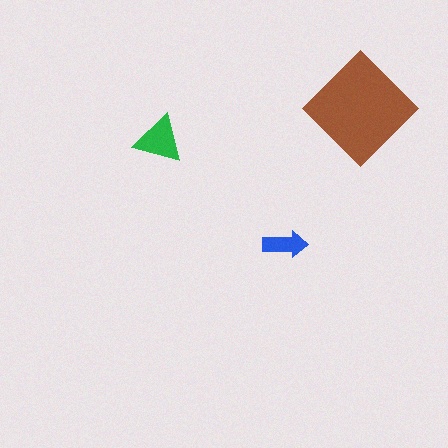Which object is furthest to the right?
The brown diamond is rightmost.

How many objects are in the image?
There are 3 objects in the image.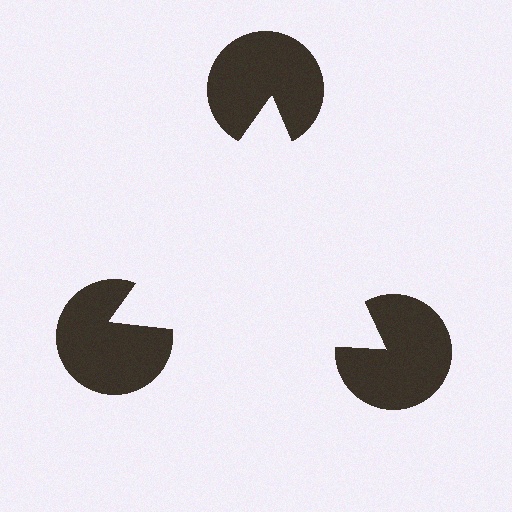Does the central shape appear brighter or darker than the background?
It typically appears slightly brighter than the background, even though no actual brightness change is drawn.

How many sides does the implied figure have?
3 sides.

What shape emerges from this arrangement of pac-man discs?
An illusory triangle — its edges are inferred from the aligned wedge cuts in the pac-man discs, not physically drawn.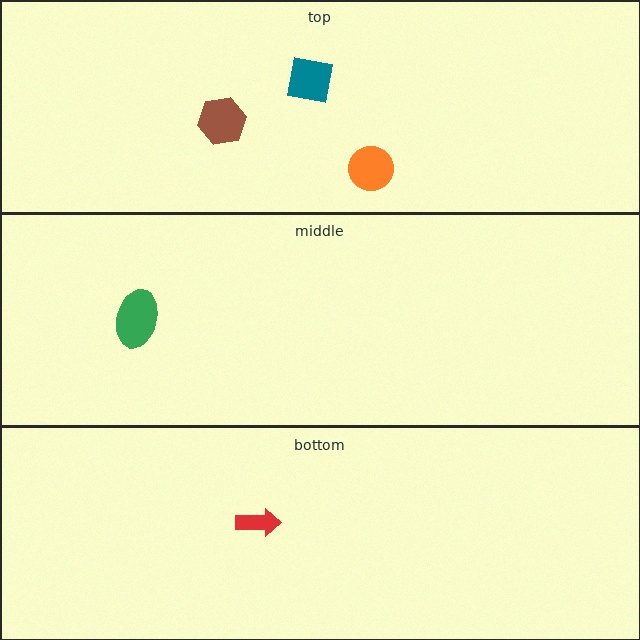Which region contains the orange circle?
The top region.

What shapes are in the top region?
The orange circle, the brown hexagon, the teal square.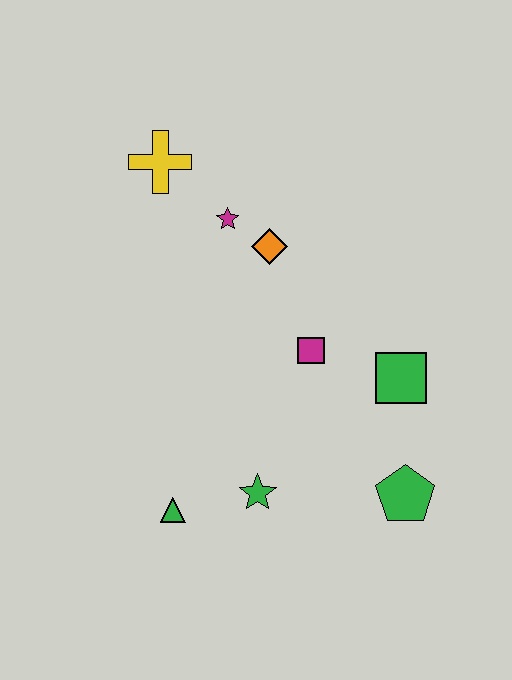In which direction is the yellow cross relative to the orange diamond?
The yellow cross is to the left of the orange diamond.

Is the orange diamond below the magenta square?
No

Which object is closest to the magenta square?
The green square is closest to the magenta square.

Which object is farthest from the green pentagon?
The yellow cross is farthest from the green pentagon.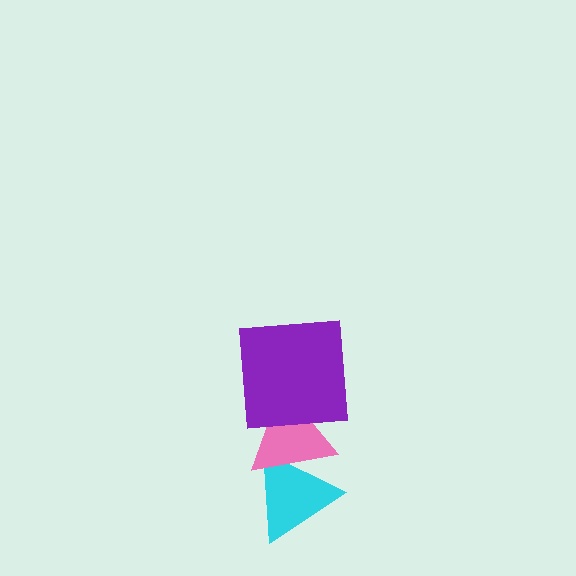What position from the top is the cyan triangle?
The cyan triangle is 3rd from the top.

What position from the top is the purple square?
The purple square is 1st from the top.